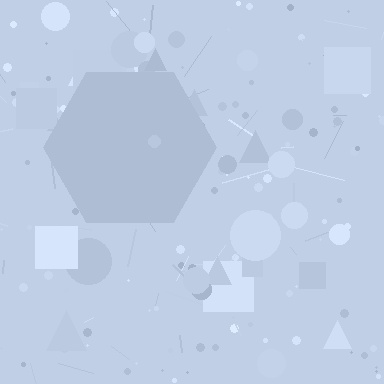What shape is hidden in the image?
A hexagon is hidden in the image.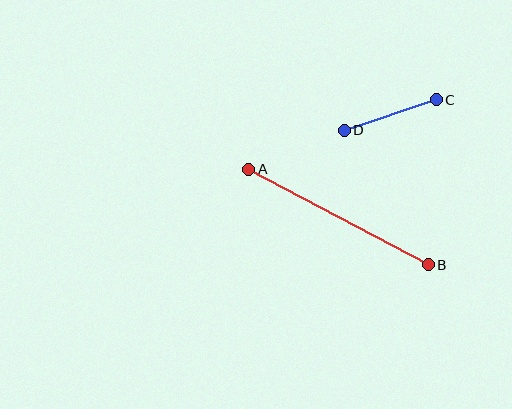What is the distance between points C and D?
The distance is approximately 97 pixels.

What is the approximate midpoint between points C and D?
The midpoint is at approximately (390, 115) pixels.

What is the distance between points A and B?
The distance is approximately 203 pixels.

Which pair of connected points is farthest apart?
Points A and B are farthest apart.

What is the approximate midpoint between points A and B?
The midpoint is at approximately (338, 217) pixels.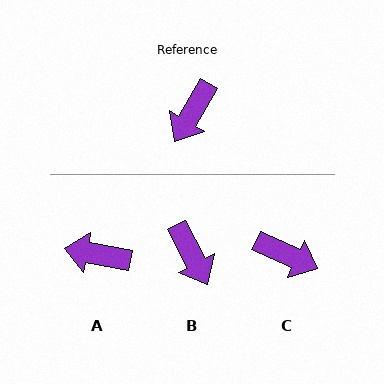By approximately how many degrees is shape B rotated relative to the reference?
Approximately 59 degrees counter-clockwise.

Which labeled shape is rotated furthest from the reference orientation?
C, about 96 degrees away.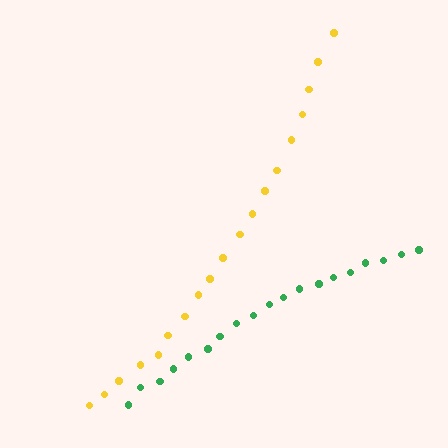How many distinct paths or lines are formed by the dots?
There are 2 distinct paths.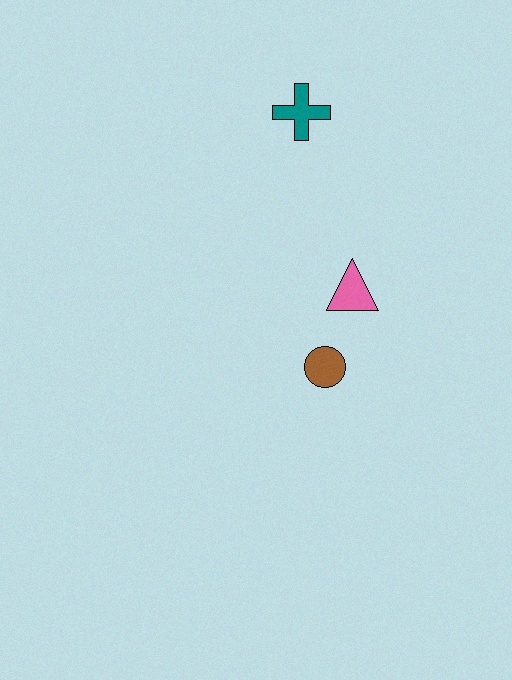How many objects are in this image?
There are 3 objects.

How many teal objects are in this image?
There is 1 teal object.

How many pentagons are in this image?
There are no pentagons.